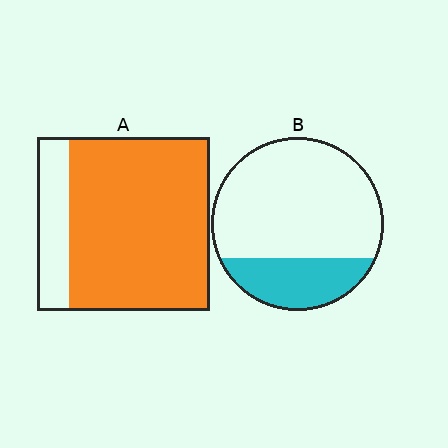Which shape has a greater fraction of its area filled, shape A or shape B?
Shape A.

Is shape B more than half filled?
No.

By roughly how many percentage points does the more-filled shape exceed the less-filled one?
By roughly 55 percentage points (A over B).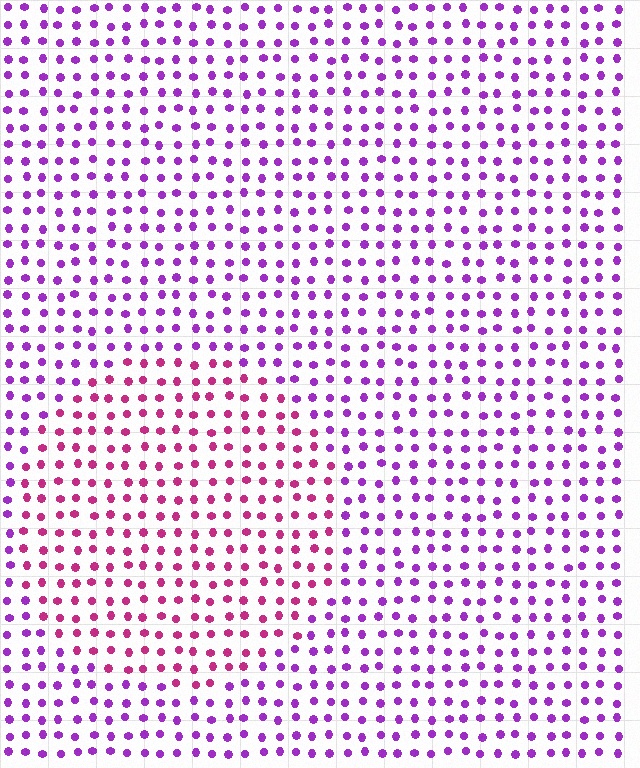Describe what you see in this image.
The image is filled with small purple elements in a uniform arrangement. A circle-shaped region is visible where the elements are tinted to a slightly different hue, forming a subtle color boundary.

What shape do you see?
I see a circle.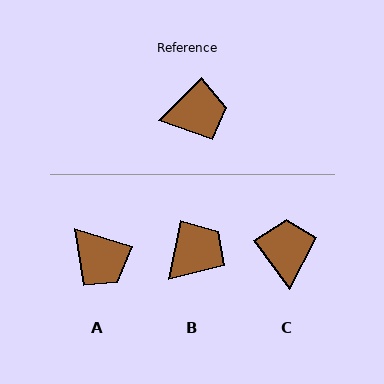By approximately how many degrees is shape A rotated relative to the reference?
Approximately 62 degrees clockwise.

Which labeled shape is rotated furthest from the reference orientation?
C, about 82 degrees away.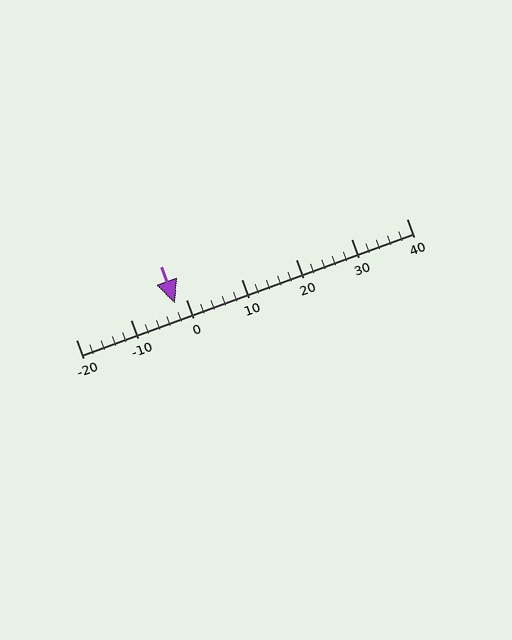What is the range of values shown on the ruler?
The ruler shows values from -20 to 40.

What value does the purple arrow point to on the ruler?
The purple arrow points to approximately -2.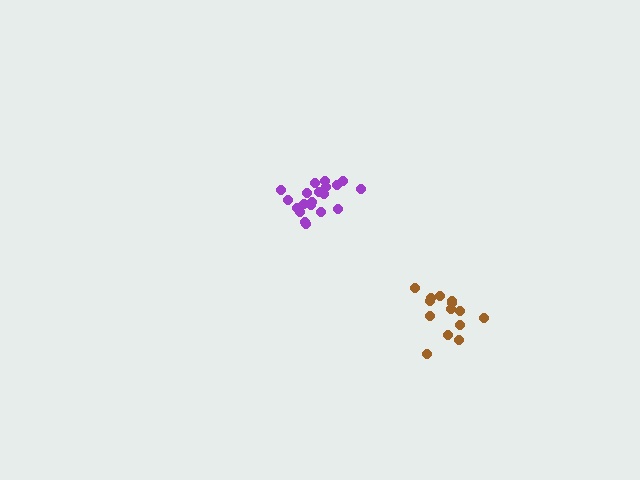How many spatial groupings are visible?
There are 2 spatial groupings.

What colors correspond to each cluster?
The clusters are colored: purple, brown.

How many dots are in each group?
Group 1: 20 dots, Group 2: 14 dots (34 total).